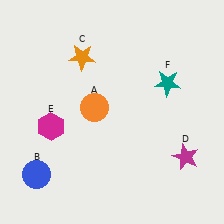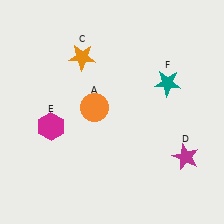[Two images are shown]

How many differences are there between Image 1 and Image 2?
There is 1 difference between the two images.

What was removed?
The blue circle (B) was removed in Image 2.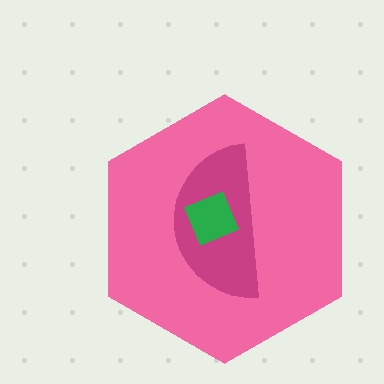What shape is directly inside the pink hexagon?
The magenta semicircle.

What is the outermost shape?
The pink hexagon.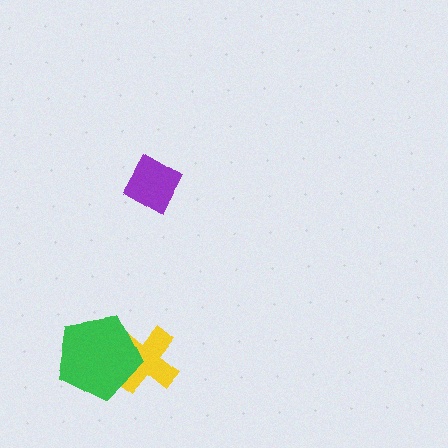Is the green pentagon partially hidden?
No, no other shape covers it.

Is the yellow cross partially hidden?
Yes, it is partially covered by another shape.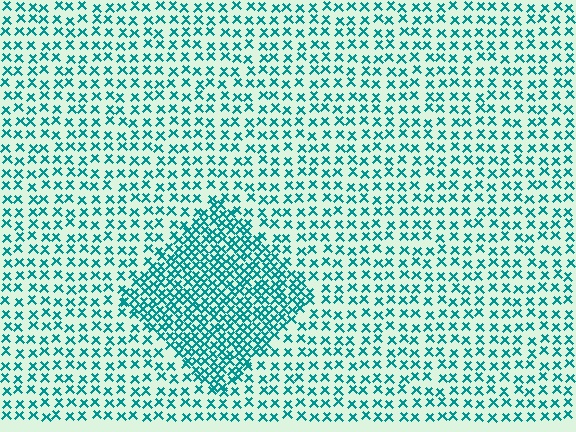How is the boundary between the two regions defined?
The boundary is defined by a change in element density (approximately 2.2x ratio). All elements are the same color, size, and shape.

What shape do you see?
I see a diamond.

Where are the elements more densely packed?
The elements are more densely packed inside the diamond boundary.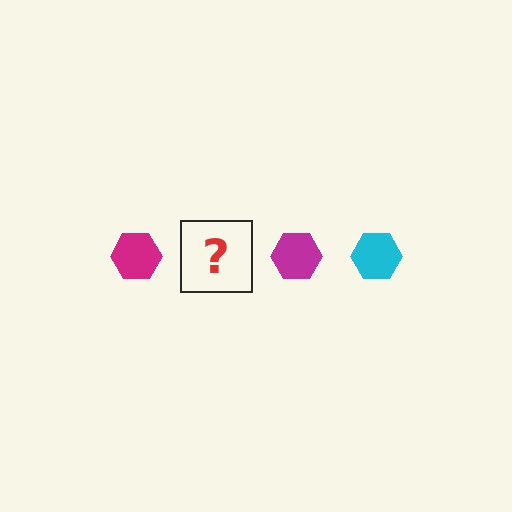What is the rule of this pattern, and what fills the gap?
The rule is that the pattern cycles through magenta, cyan hexagons. The gap should be filled with a cyan hexagon.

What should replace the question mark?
The question mark should be replaced with a cyan hexagon.